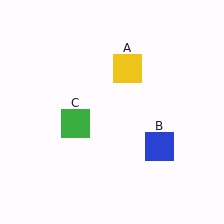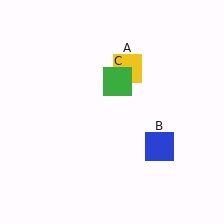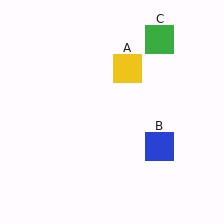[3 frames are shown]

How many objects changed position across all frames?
1 object changed position: green square (object C).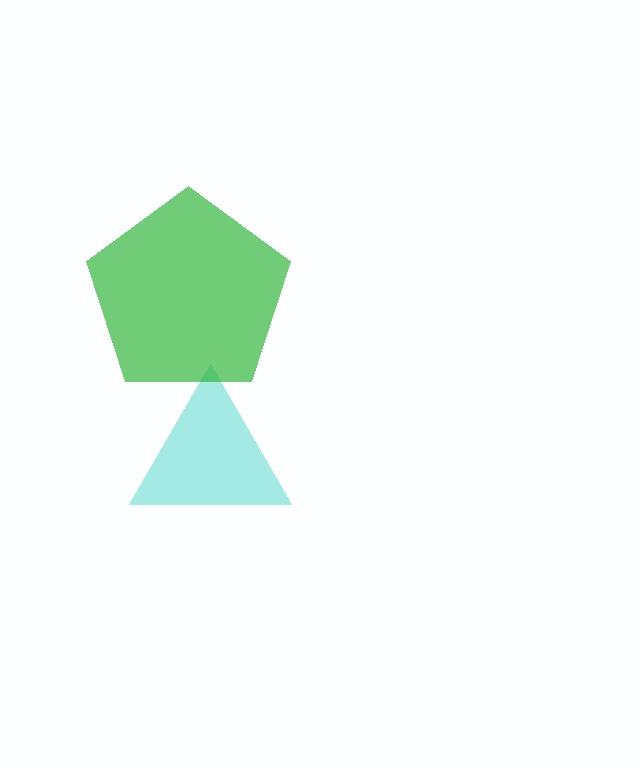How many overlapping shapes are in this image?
There are 2 overlapping shapes in the image.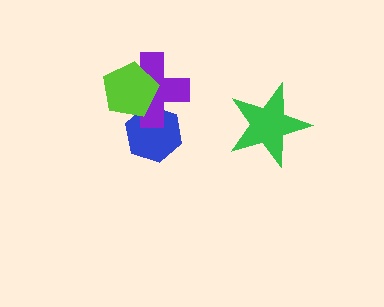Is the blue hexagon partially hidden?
Yes, it is partially covered by another shape.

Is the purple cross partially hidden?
Yes, it is partially covered by another shape.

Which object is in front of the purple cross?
The lime pentagon is in front of the purple cross.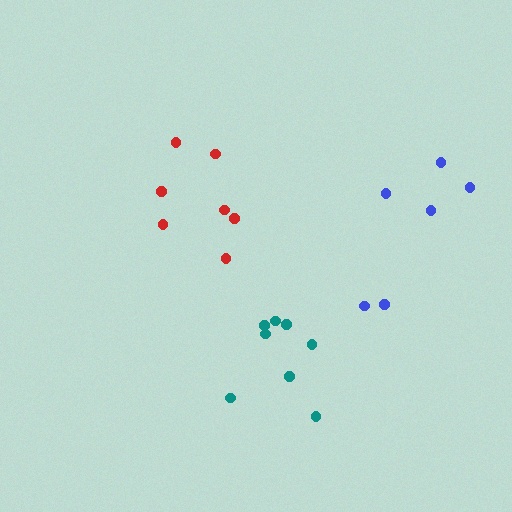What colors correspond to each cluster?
The clusters are colored: teal, red, blue.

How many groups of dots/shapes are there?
There are 3 groups.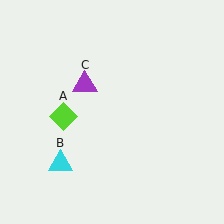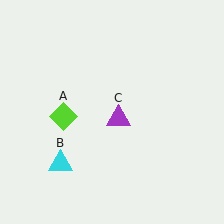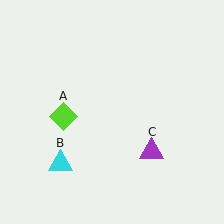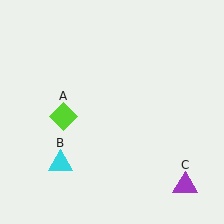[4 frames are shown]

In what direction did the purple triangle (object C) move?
The purple triangle (object C) moved down and to the right.